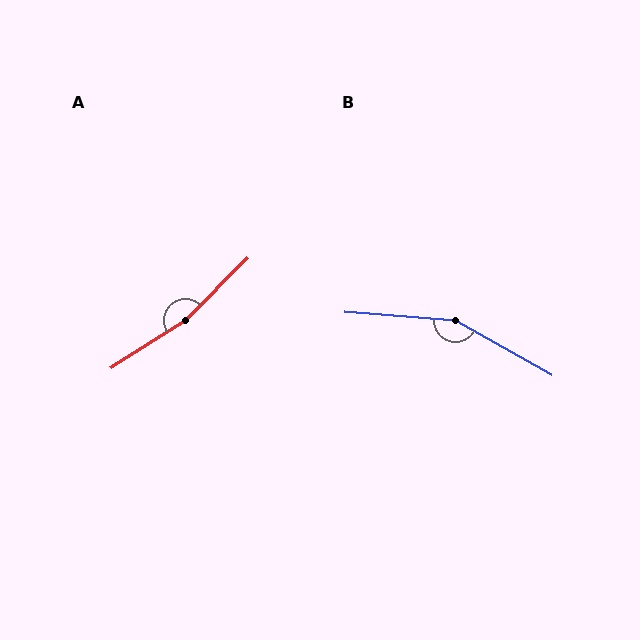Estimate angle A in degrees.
Approximately 167 degrees.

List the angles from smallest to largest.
B (155°), A (167°).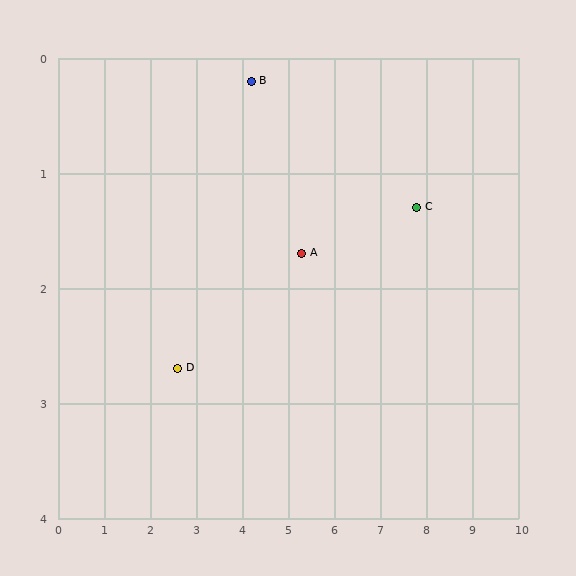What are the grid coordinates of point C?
Point C is at approximately (7.8, 1.3).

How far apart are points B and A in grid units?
Points B and A are about 1.9 grid units apart.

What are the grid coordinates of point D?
Point D is at approximately (2.6, 2.7).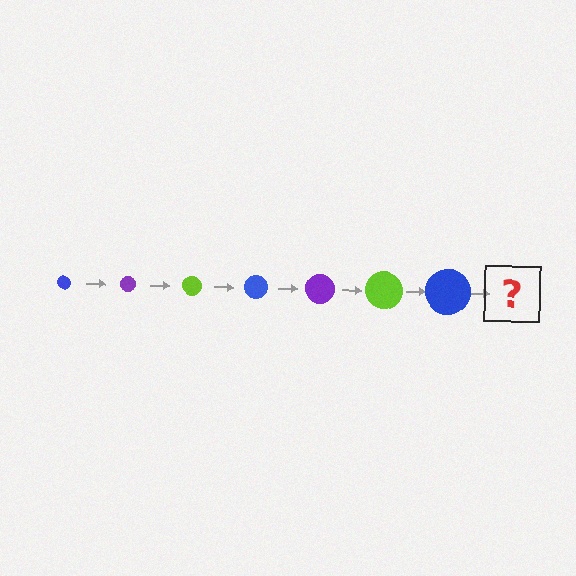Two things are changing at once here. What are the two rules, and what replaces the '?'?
The two rules are that the circle grows larger each step and the color cycles through blue, purple, and lime. The '?' should be a purple circle, larger than the previous one.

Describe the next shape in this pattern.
It should be a purple circle, larger than the previous one.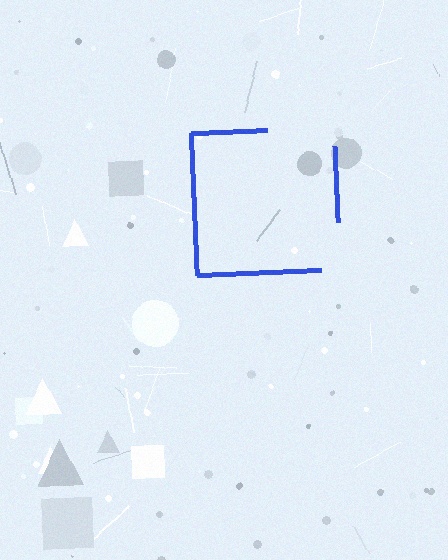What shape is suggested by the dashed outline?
The dashed outline suggests a square.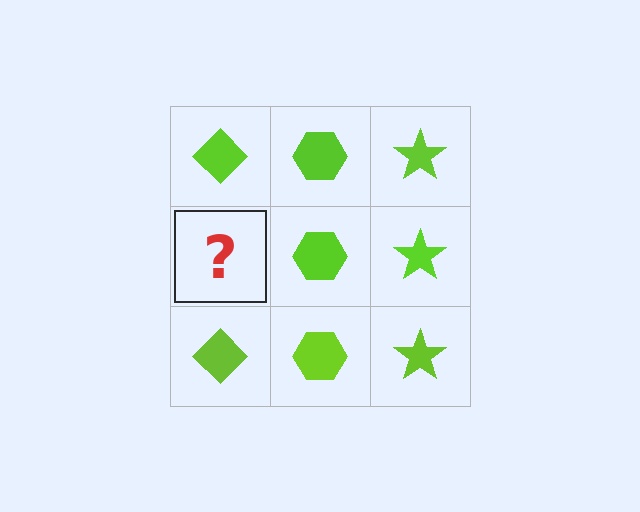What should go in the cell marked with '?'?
The missing cell should contain a lime diamond.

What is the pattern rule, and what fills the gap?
The rule is that each column has a consistent shape. The gap should be filled with a lime diamond.